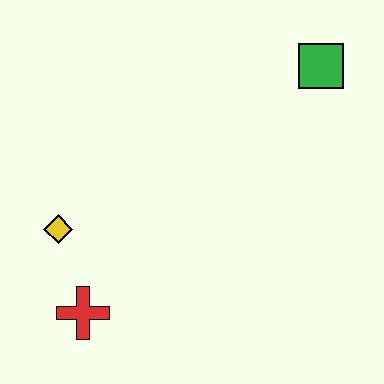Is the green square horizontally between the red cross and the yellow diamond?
No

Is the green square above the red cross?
Yes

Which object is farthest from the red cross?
The green square is farthest from the red cross.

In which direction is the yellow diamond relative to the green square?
The yellow diamond is to the left of the green square.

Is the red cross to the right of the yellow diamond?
Yes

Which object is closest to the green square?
The yellow diamond is closest to the green square.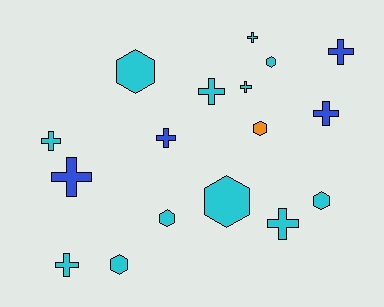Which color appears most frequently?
Cyan, with 12 objects.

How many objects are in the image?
There are 17 objects.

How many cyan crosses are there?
There are 6 cyan crosses.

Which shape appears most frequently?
Cross, with 10 objects.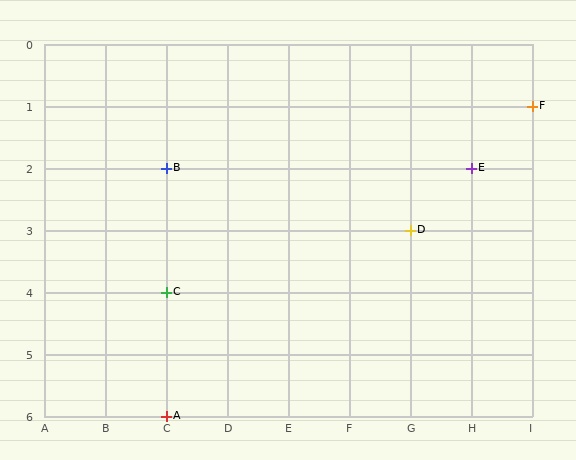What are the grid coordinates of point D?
Point D is at grid coordinates (G, 3).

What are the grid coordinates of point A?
Point A is at grid coordinates (C, 6).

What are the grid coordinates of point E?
Point E is at grid coordinates (H, 2).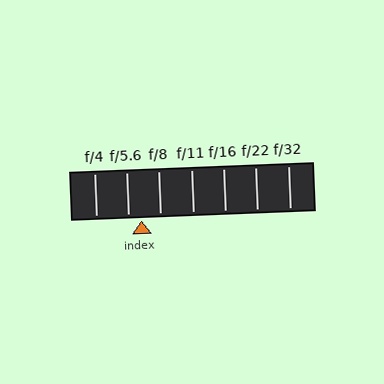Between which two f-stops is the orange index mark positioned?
The index mark is between f/5.6 and f/8.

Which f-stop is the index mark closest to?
The index mark is closest to f/5.6.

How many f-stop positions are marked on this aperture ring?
There are 7 f-stop positions marked.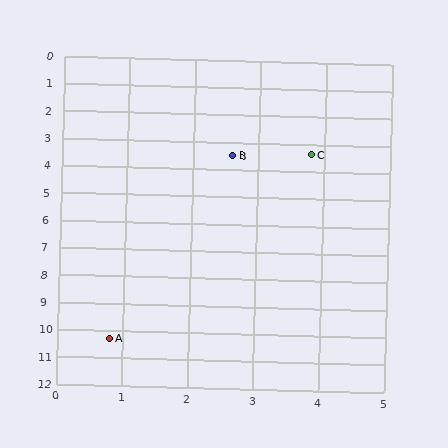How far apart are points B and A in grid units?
Points B and A are about 7.0 grid units apart.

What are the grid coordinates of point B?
Point B is at approximately (2.6, 3.5).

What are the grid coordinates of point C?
Point C is at approximately (3.8, 3.4).